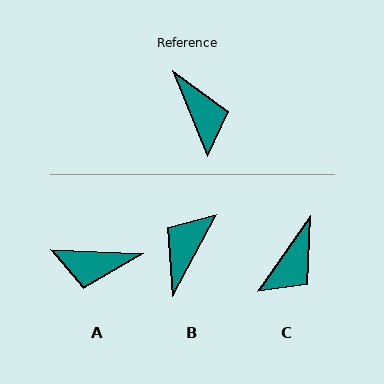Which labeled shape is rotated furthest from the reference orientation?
B, about 130 degrees away.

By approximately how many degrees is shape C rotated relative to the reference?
Approximately 57 degrees clockwise.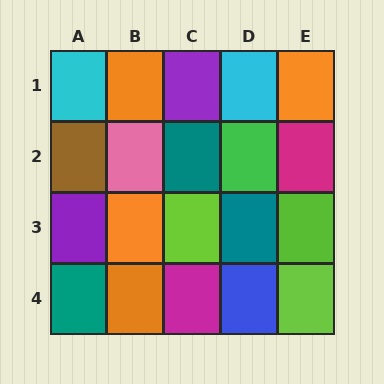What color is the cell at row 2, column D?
Green.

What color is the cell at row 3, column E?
Lime.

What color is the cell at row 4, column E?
Lime.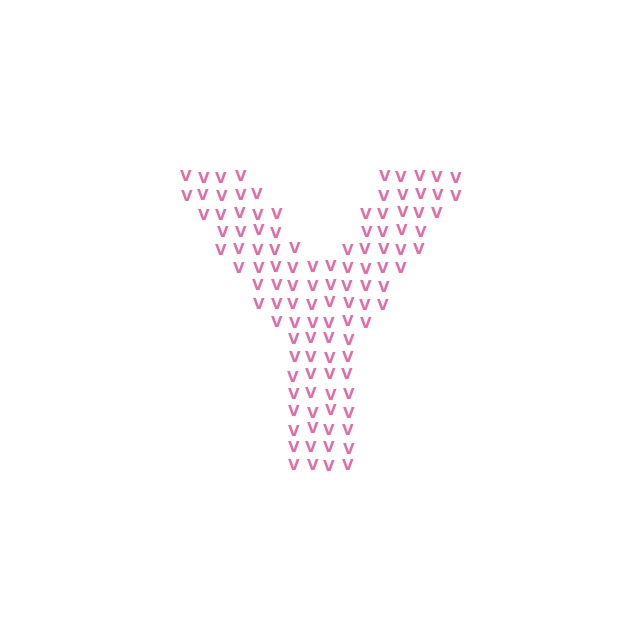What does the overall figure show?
The overall figure shows the letter Y.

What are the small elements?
The small elements are letter V's.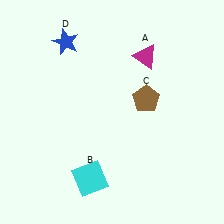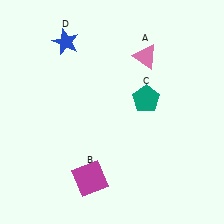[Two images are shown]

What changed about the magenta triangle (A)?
In Image 1, A is magenta. In Image 2, it changed to pink.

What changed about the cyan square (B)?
In Image 1, B is cyan. In Image 2, it changed to magenta.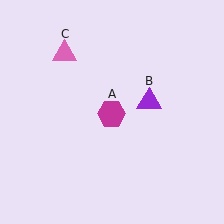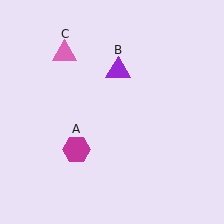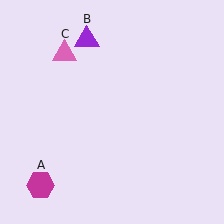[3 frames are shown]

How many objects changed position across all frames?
2 objects changed position: magenta hexagon (object A), purple triangle (object B).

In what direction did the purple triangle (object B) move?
The purple triangle (object B) moved up and to the left.